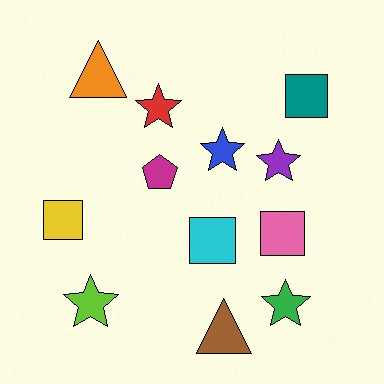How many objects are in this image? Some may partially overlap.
There are 12 objects.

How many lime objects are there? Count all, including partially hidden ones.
There is 1 lime object.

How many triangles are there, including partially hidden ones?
There are 2 triangles.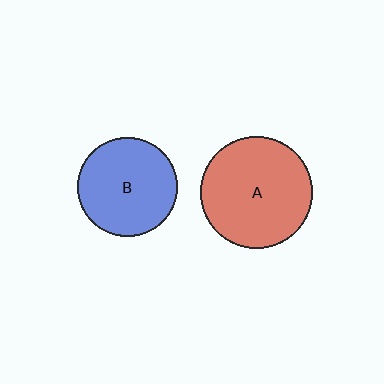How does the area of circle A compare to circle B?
Approximately 1.3 times.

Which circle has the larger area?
Circle A (red).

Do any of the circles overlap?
No, none of the circles overlap.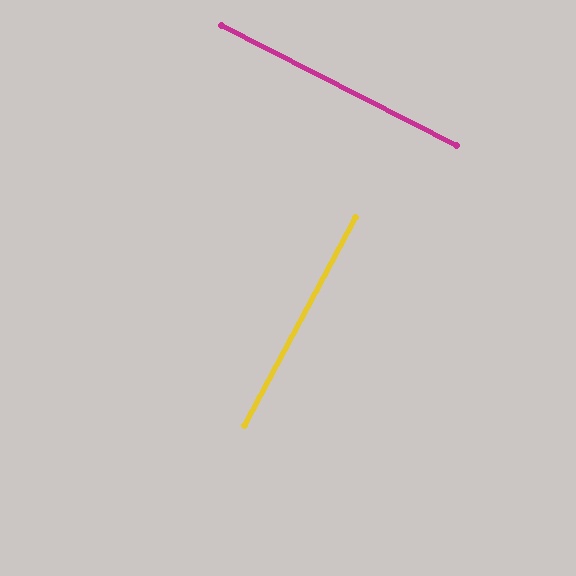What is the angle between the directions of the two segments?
Approximately 89 degrees.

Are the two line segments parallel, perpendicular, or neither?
Perpendicular — they meet at approximately 89°.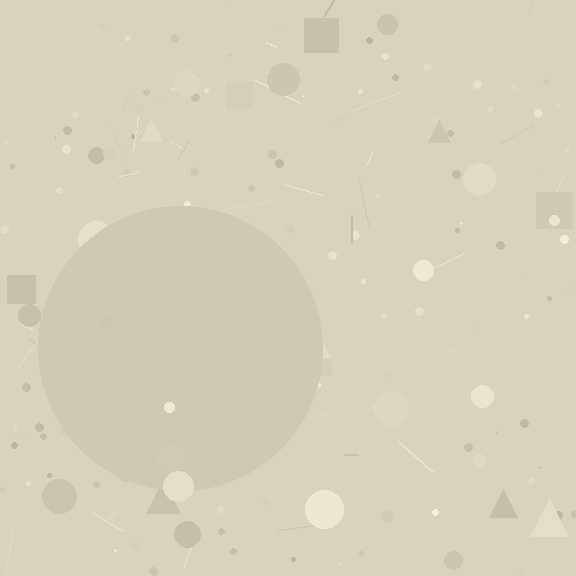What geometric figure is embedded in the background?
A circle is embedded in the background.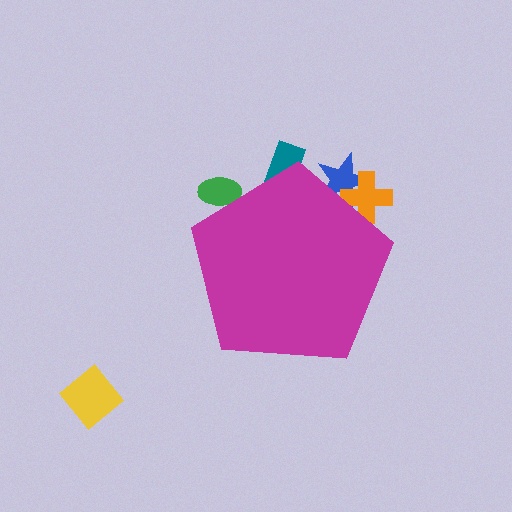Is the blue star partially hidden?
Yes, the blue star is partially hidden behind the magenta pentagon.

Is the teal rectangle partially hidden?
Yes, the teal rectangle is partially hidden behind the magenta pentagon.